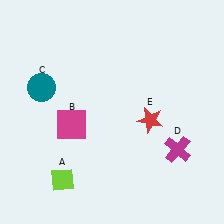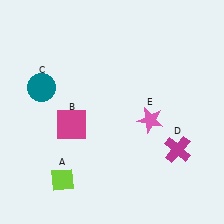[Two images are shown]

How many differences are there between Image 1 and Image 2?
There is 1 difference between the two images.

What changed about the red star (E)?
In Image 1, E is red. In Image 2, it changed to pink.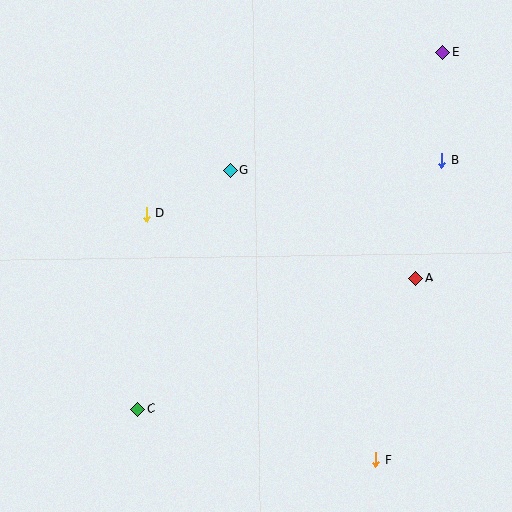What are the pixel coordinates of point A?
Point A is at (416, 278).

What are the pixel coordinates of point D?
Point D is at (147, 214).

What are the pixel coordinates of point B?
Point B is at (441, 161).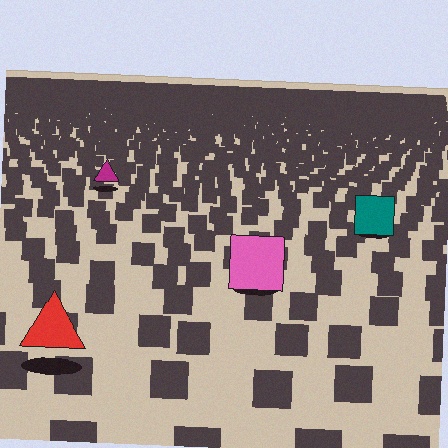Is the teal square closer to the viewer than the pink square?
No. The pink square is closer — you can tell from the texture gradient: the ground texture is coarser near it.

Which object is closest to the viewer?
The red triangle is closest. The texture marks near it are larger and more spread out.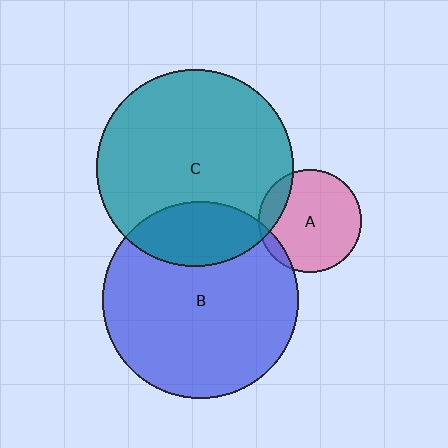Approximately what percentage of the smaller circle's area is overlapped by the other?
Approximately 15%.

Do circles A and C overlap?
Yes.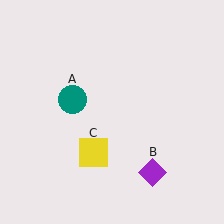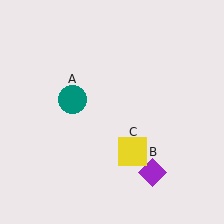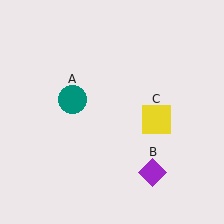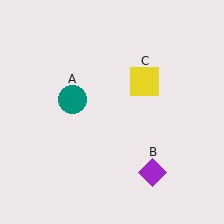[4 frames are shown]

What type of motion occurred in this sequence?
The yellow square (object C) rotated counterclockwise around the center of the scene.